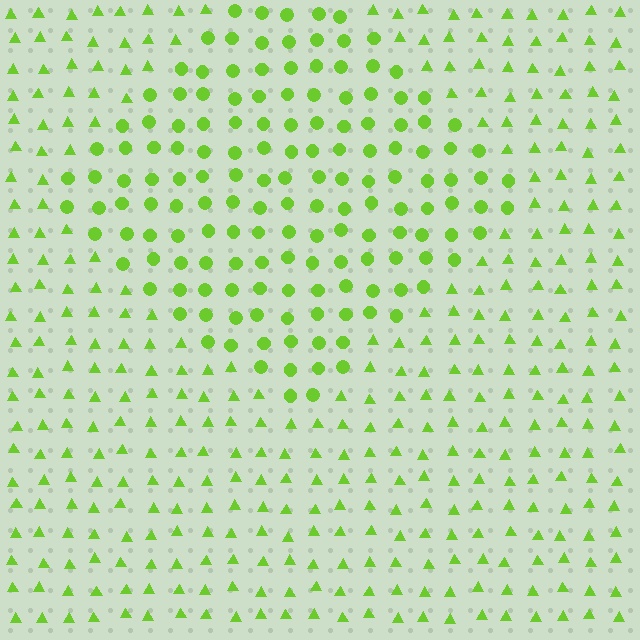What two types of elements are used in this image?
The image uses circles inside the diamond region and triangles outside it.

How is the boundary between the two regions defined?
The boundary is defined by a change in element shape: circles inside vs. triangles outside. All elements share the same color and spacing.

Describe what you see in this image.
The image is filled with small lime elements arranged in a uniform grid. A diamond-shaped region contains circles, while the surrounding area contains triangles. The boundary is defined purely by the change in element shape.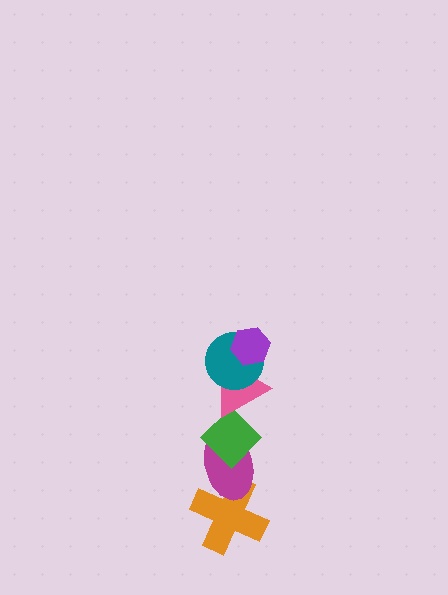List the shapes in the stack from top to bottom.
From top to bottom: the purple hexagon, the teal circle, the pink triangle, the green diamond, the magenta ellipse, the orange cross.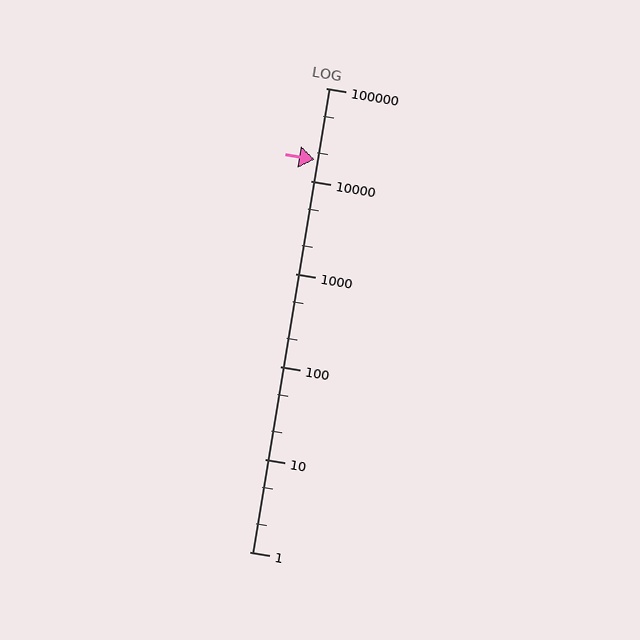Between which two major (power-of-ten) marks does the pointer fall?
The pointer is between 10000 and 100000.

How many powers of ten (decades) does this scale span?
The scale spans 5 decades, from 1 to 100000.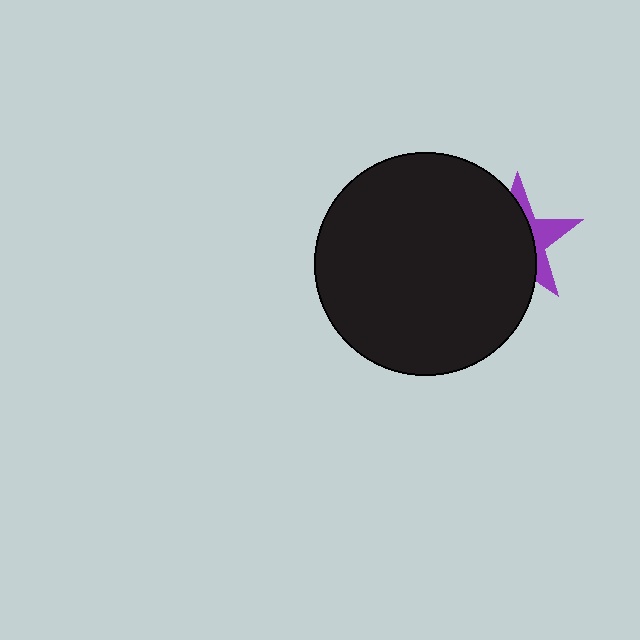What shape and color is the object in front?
The object in front is a black circle.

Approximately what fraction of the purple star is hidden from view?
Roughly 66% of the purple star is hidden behind the black circle.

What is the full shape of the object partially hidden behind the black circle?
The partially hidden object is a purple star.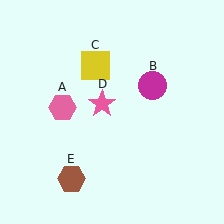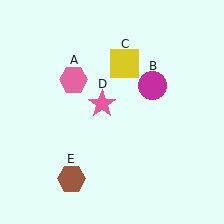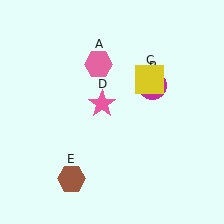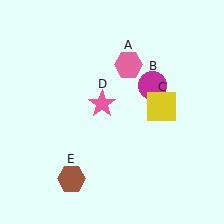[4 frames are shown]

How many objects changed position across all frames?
2 objects changed position: pink hexagon (object A), yellow square (object C).